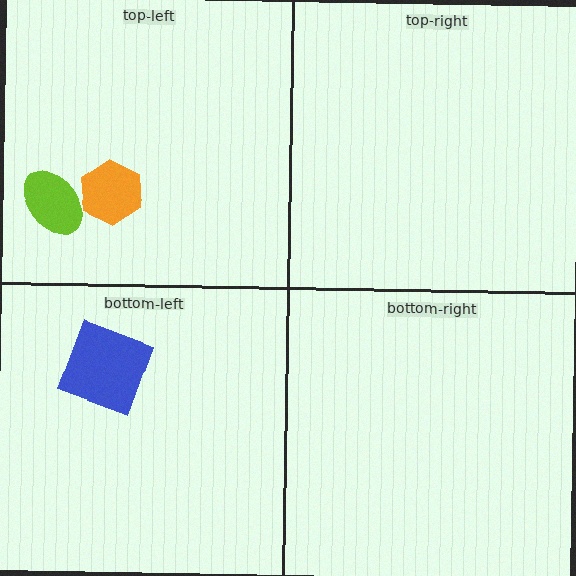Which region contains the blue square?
The bottom-left region.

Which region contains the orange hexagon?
The top-left region.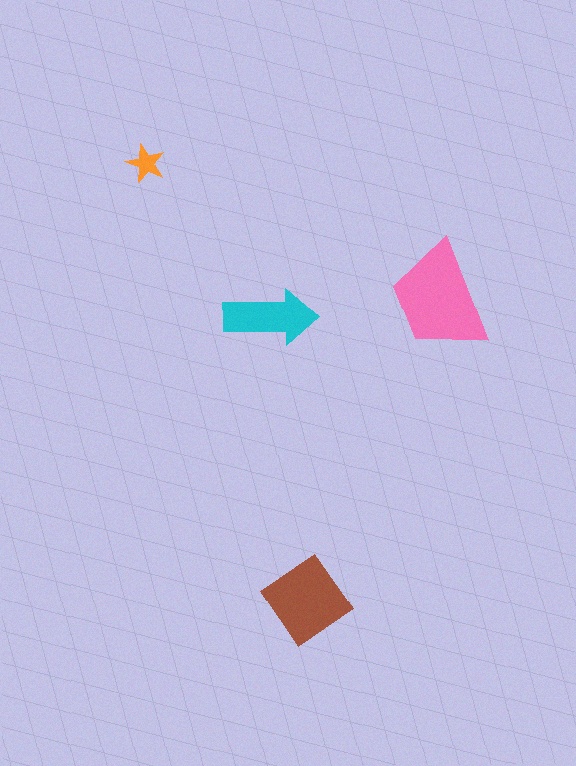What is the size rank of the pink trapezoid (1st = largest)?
1st.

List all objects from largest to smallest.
The pink trapezoid, the brown diamond, the cyan arrow, the orange star.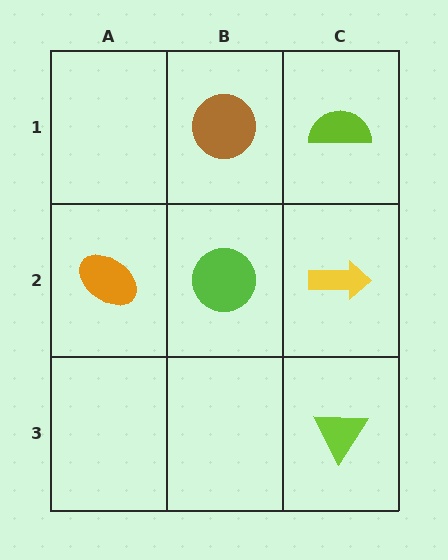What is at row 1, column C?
A lime semicircle.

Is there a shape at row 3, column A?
No, that cell is empty.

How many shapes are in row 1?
2 shapes.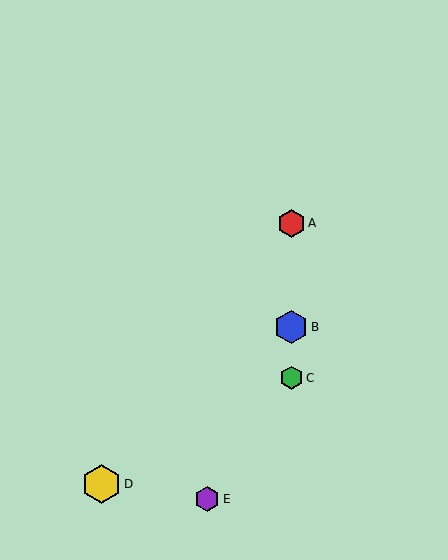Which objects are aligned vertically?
Objects A, B, C are aligned vertically.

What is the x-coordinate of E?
Object E is at x≈207.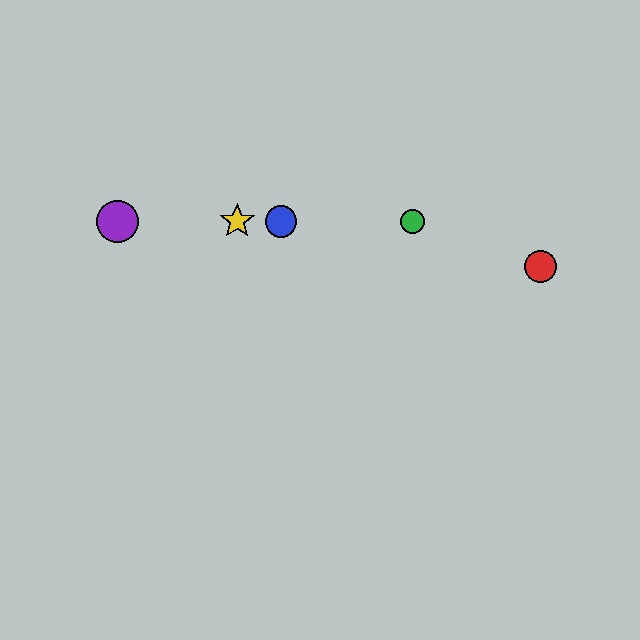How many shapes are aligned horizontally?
4 shapes (the blue circle, the green circle, the yellow star, the purple circle) are aligned horizontally.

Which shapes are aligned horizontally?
The blue circle, the green circle, the yellow star, the purple circle are aligned horizontally.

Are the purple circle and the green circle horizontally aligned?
Yes, both are at y≈221.